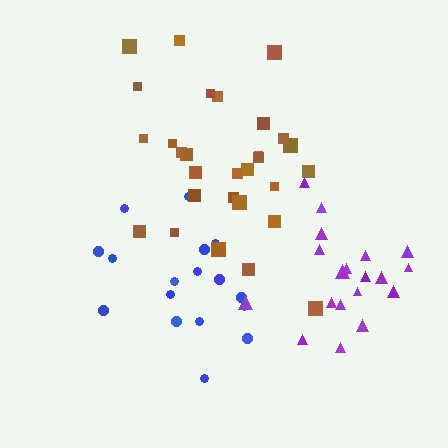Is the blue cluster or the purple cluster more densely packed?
Purple.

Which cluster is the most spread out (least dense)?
Blue.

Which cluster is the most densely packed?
Purple.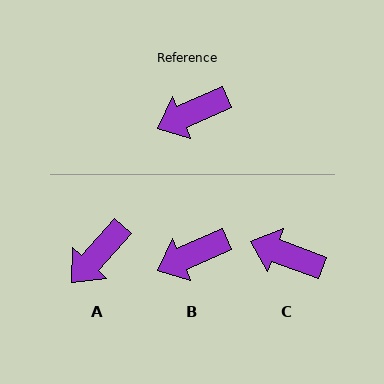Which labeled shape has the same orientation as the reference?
B.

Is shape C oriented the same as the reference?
No, it is off by about 45 degrees.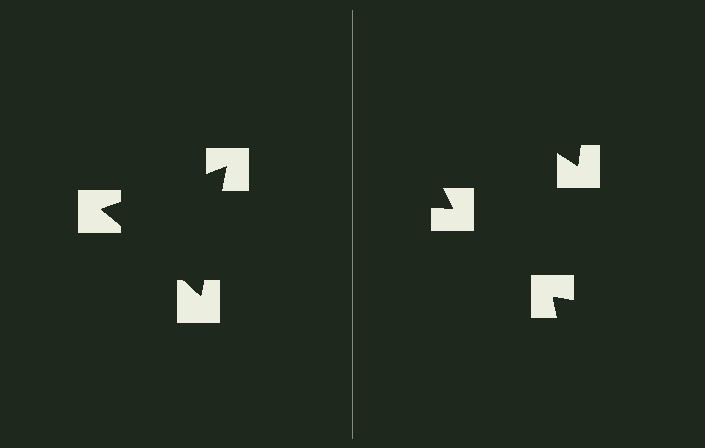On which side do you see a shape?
An illusory triangle appears on the left side. On the right side the wedge cuts are rotated, so no coherent shape forms.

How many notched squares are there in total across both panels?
6 — 3 on each side.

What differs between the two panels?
The notched squares are positioned identically on both sides; only the wedge orientations differ. On the left they align to a triangle; on the right they are misaligned.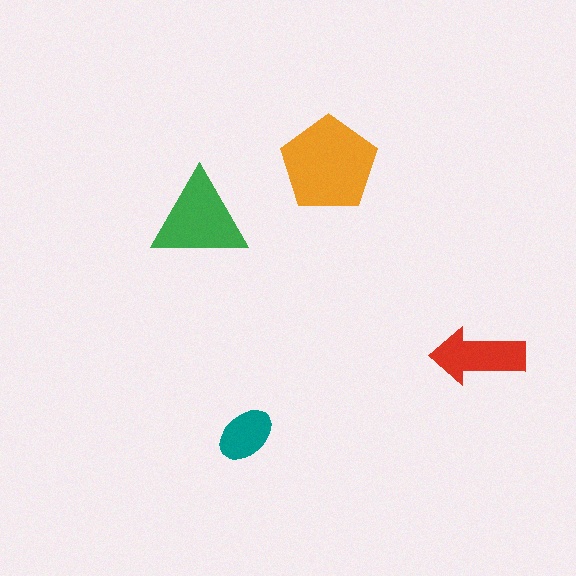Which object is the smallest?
The teal ellipse.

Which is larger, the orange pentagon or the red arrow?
The orange pentagon.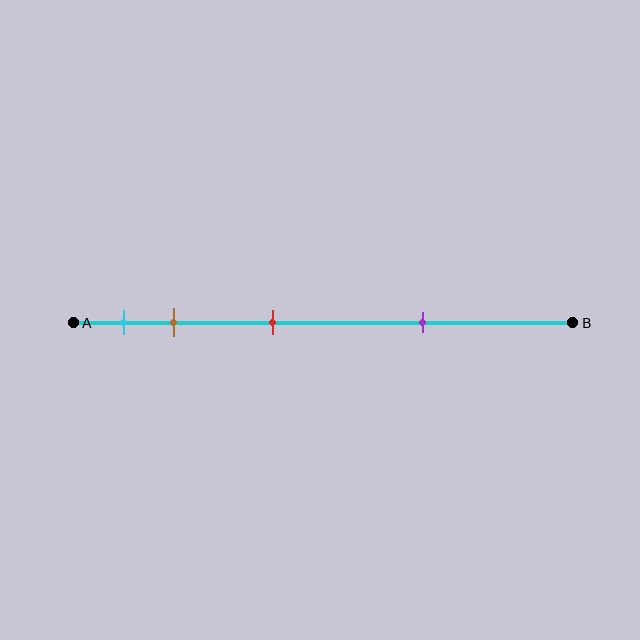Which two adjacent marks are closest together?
The cyan and brown marks are the closest adjacent pair.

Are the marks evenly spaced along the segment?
No, the marks are not evenly spaced.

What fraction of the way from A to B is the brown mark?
The brown mark is approximately 20% (0.2) of the way from A to B.